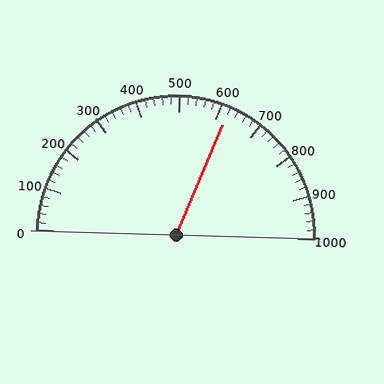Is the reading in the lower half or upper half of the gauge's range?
The reading is in the upper half of the range (0 to 1000).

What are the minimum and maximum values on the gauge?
The gauge ranges from 0 to 1000.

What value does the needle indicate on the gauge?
The needle indicates approximately 620.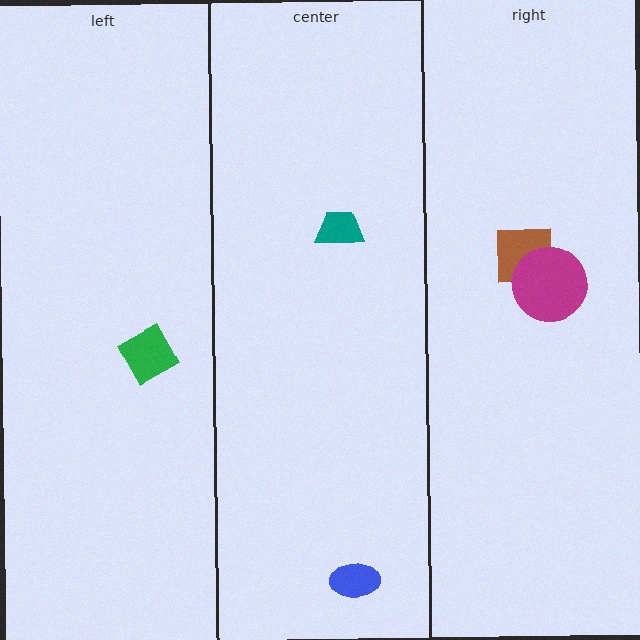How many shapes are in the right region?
2.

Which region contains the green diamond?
The left region.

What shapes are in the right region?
The brown square, the magenta circle.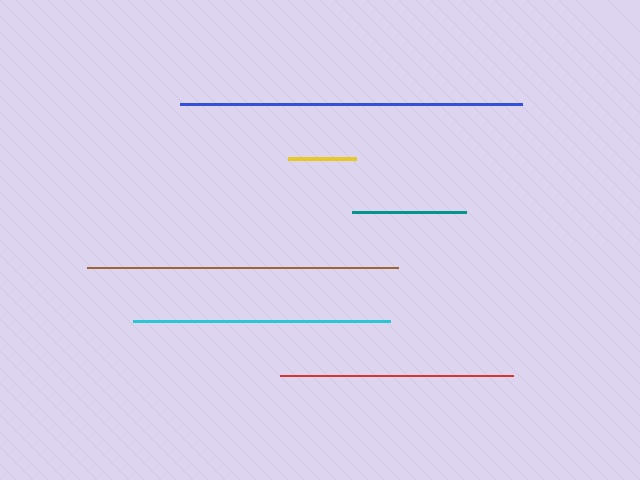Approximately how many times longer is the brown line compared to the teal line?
The brown line is approximately 2.7 times the length of the teal line.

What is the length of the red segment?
The red segment is approximately 232 pixels long.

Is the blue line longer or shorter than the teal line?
The blue line is longer than the teal line.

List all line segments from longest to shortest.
From longest to shortest: blue, brown, cyan, red, teal, yellow.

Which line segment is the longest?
The blue line is the longest at approximately 342 pixels.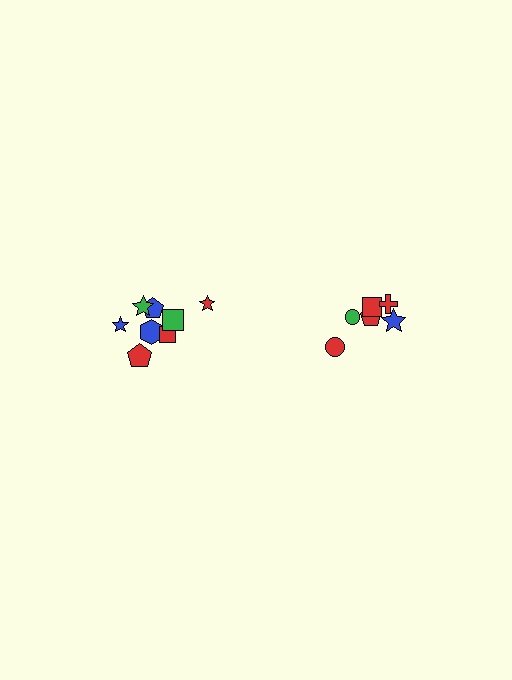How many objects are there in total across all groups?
There are 14 objects.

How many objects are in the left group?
There are 8 objects.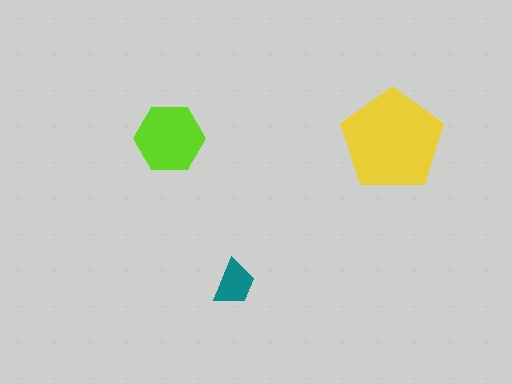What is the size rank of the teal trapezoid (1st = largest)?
3rd.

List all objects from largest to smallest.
The yellow pentagon, the lime hexagon, the teal trapezoid.